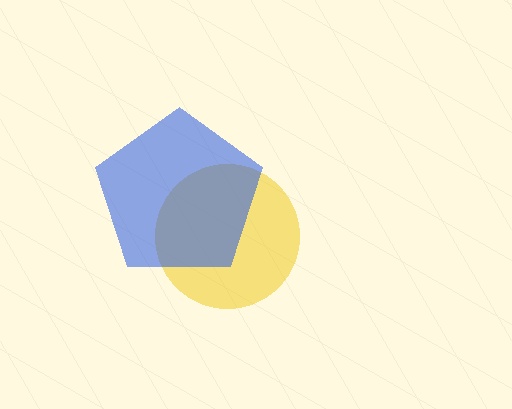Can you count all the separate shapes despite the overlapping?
Yes, there are 2 separate shapes.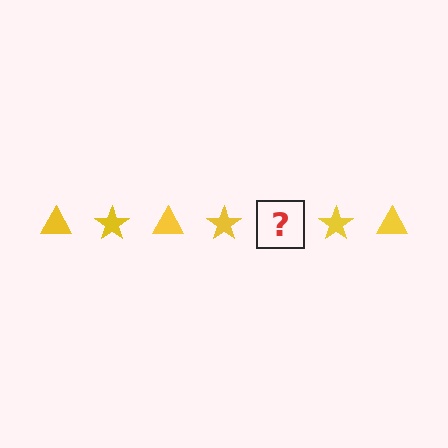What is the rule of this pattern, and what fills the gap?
The rule is that the pattern cycles through triangle, star shapes in yellow. The gap should be filled with a yellow triangle.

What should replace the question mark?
The question mark should be replaced with a yellow triangle.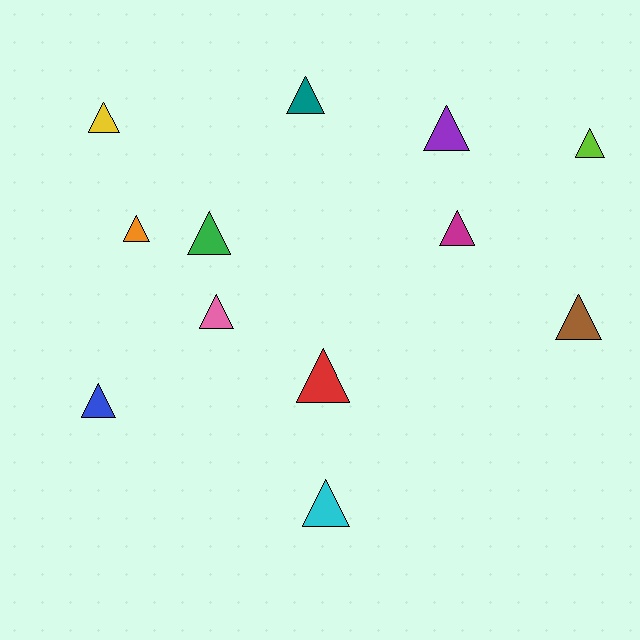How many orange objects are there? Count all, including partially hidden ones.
There is 1 orange object.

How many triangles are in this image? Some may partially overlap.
There are 12 triangles.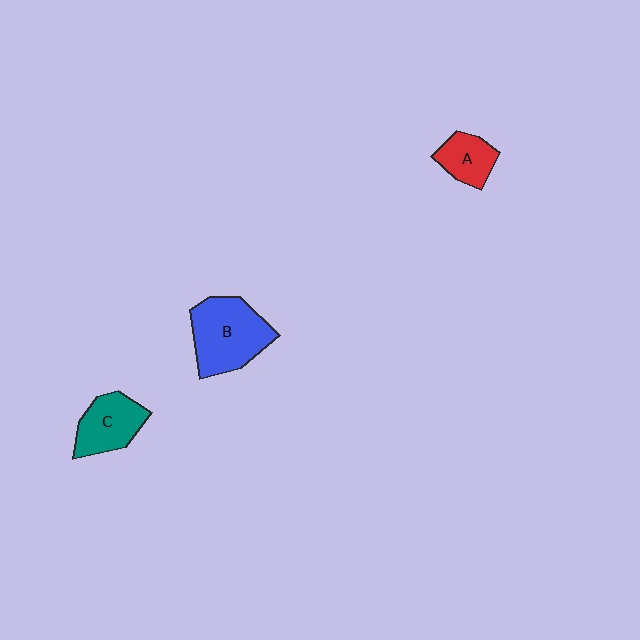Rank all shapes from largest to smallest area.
From largest to smallest: B (blue), C (teal), A (red).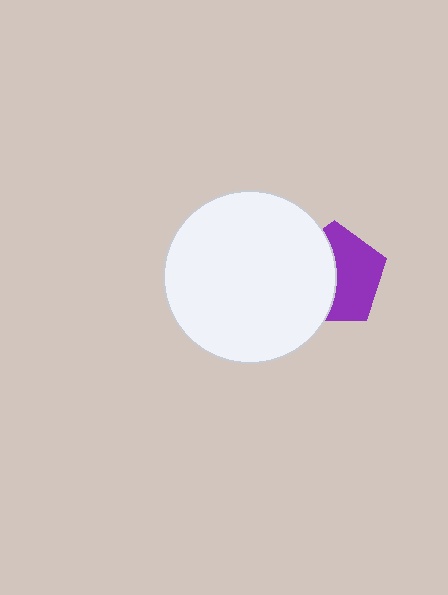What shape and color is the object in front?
The object in front is a white circle.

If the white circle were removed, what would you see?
You would see the complete purple pentagon.